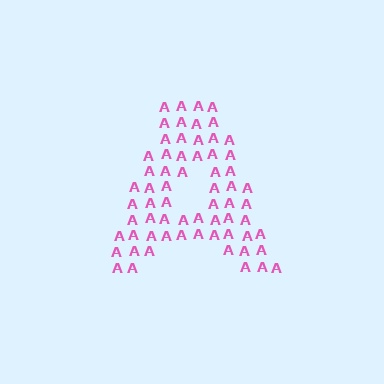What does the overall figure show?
The overall figure shows the letter A.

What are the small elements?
The small elements are letter A's.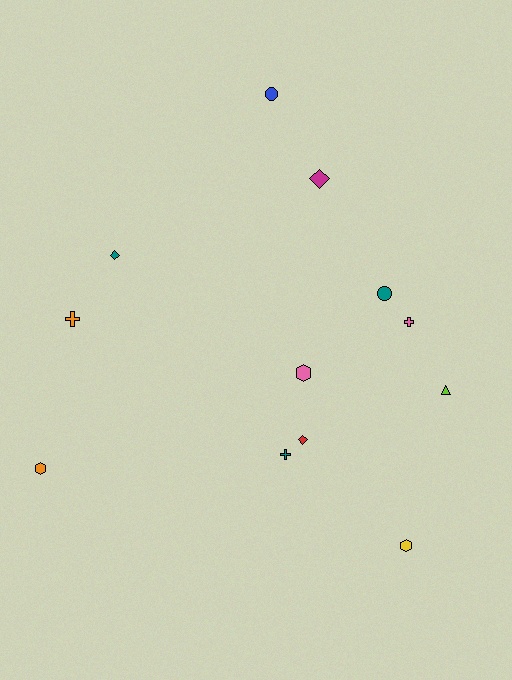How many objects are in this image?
There are 12 objects.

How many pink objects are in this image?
There are 2 pink objects.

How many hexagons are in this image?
There are 3 hexagons.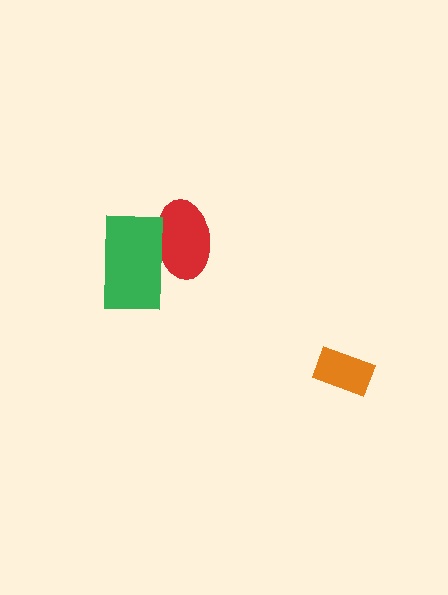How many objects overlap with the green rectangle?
1 object overlaps with the green rectangle.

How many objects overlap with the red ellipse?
1 object overlaps with the red ellipse.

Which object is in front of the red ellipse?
The green rectangle is in front of the red ellipse.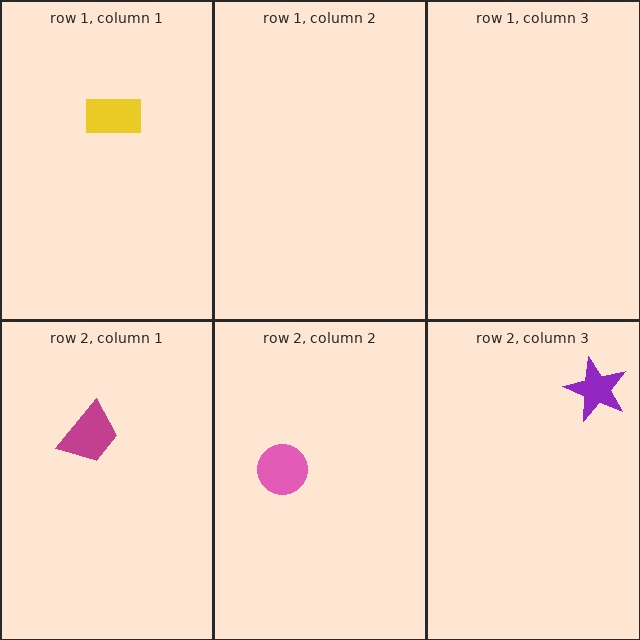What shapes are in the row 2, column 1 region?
The magenta trapezoid.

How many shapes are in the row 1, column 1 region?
1.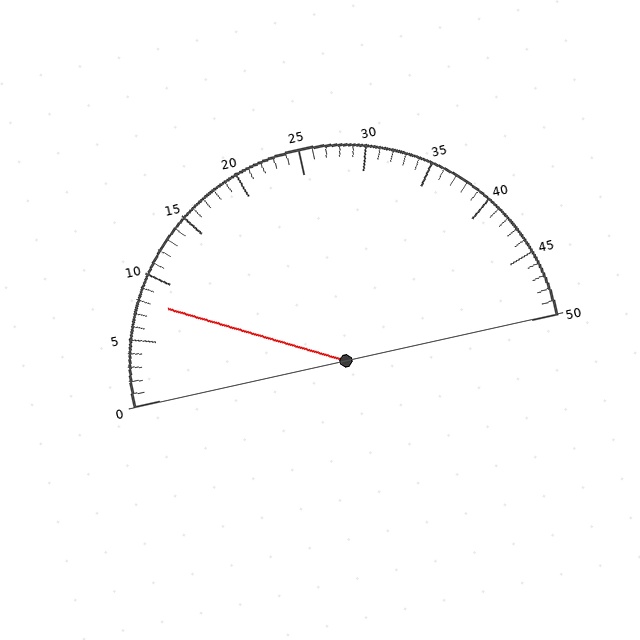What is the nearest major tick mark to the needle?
The nearest major tick mark is 10.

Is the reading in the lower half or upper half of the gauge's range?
The reading is in the lower half of the range (0 to 50).